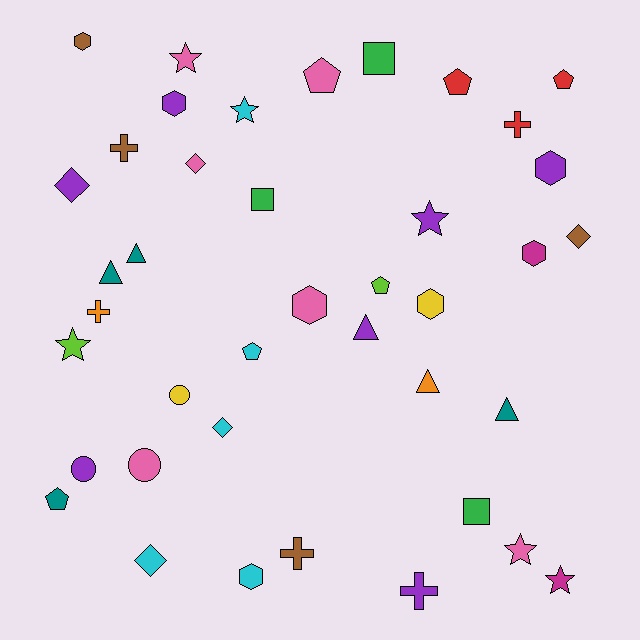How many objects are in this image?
There are 40 objects.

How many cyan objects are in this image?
There are 5 cyan objects.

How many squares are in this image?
There are 3 squares.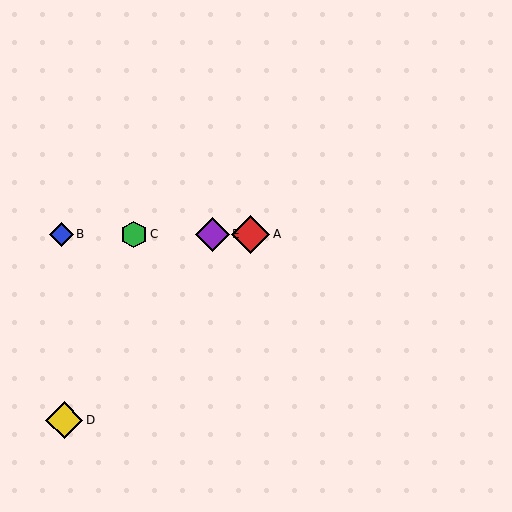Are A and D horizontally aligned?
No, A is at y≈234 and D is at y≈420.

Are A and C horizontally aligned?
Yes, both are at y≈234.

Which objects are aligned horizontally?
Objects A, B, C, E are aligned horizontally.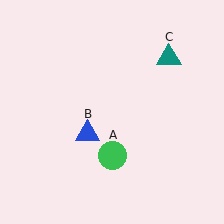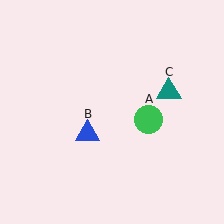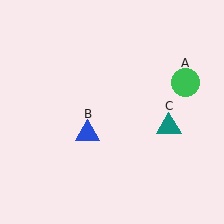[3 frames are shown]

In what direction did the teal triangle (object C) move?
The teal triangle (object C) moved down.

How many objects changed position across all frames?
2 objects changed position: green circle (object A), teal triangle (object C).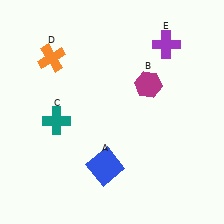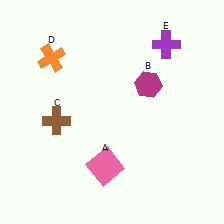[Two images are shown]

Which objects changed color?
A changed from blue to pink. C changed from teal to brown.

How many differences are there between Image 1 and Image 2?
There are 2 differences between the two images.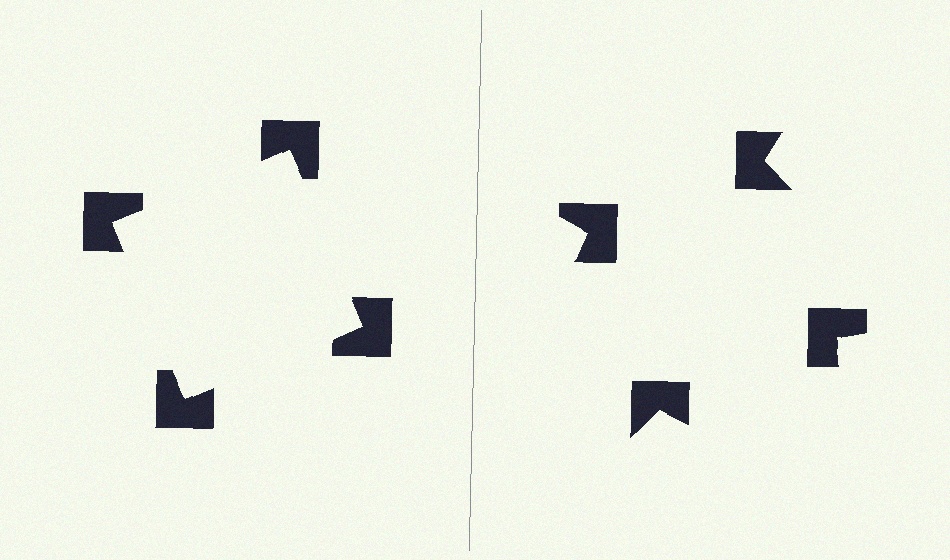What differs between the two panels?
The notched squares are positioned identically on both sides; only the wedge orientations differ. On the left they align to a square; on the right they are misaligned.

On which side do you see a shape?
An illusory square appears on the left side. On the right side the wedge cuts are rotated, so no coherent shape forms.